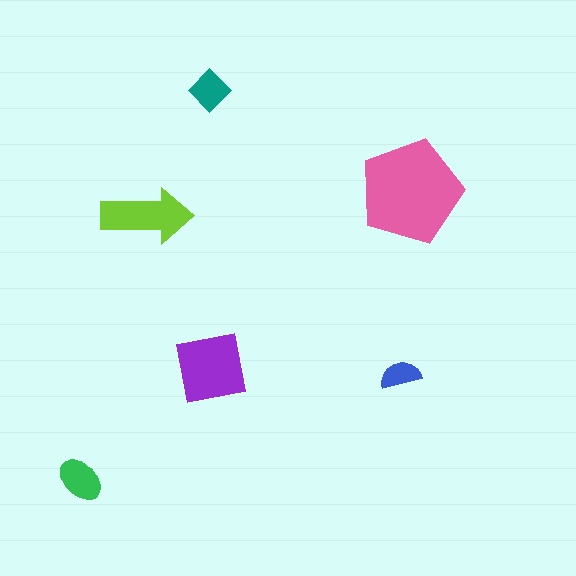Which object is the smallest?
The blue semicircle.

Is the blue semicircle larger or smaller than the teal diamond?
Smaller.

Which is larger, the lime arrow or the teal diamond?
The lime arrow.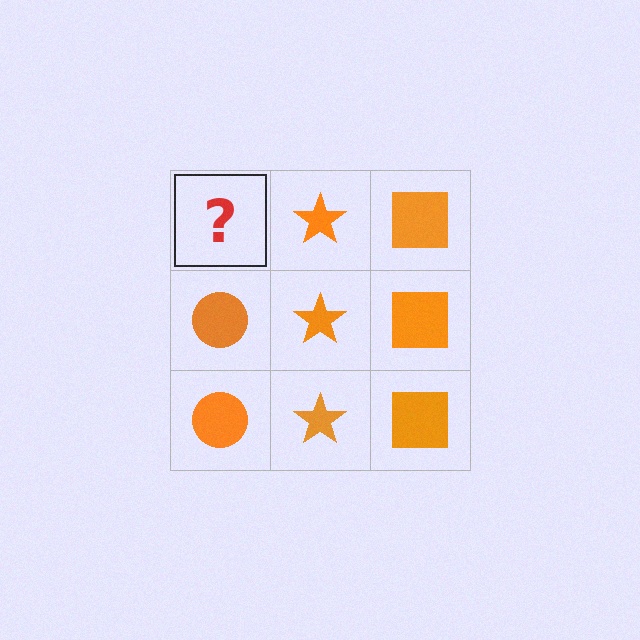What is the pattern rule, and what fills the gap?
The rule is that each column has a consistent shape. The gap should be filled with an orange circle.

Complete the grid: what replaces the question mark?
The question mark should be replaced with an orange circle.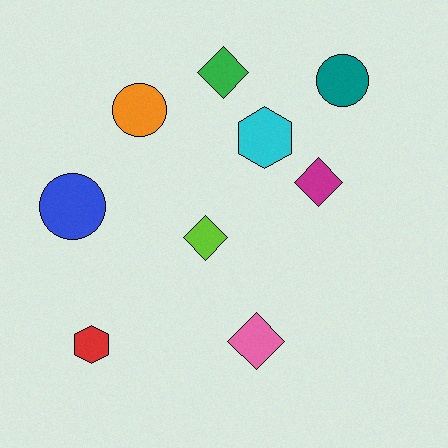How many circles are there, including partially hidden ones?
There are 3 circles.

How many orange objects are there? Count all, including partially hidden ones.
There is 1 orange object.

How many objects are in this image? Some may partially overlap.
There are 9 objects.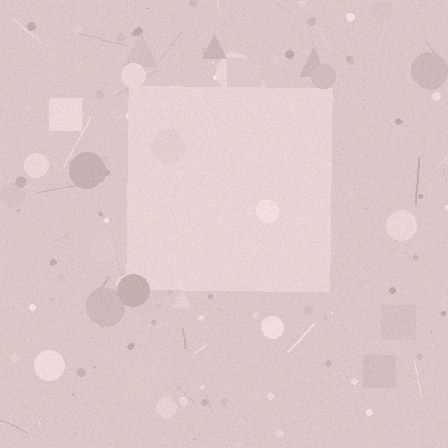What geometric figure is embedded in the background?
A square is embedded in the background.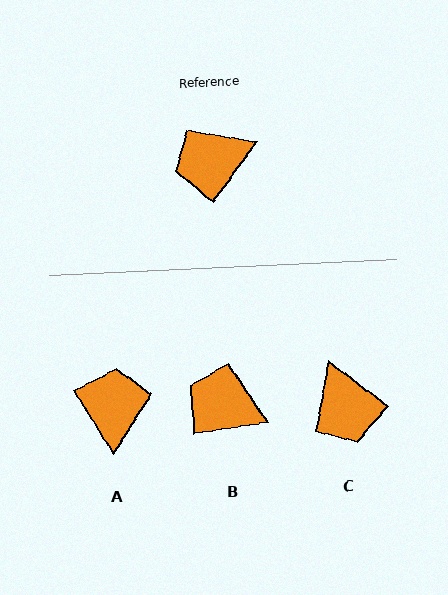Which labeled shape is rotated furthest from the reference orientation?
A, about 112 degrees away.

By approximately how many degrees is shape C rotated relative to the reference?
Approximately 89 degrees counter-clockwise.